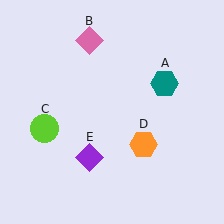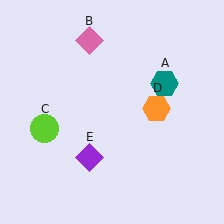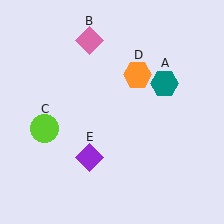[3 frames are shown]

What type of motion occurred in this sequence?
The orange hexagon (object D) rotated counterclockwise around the center of the scene.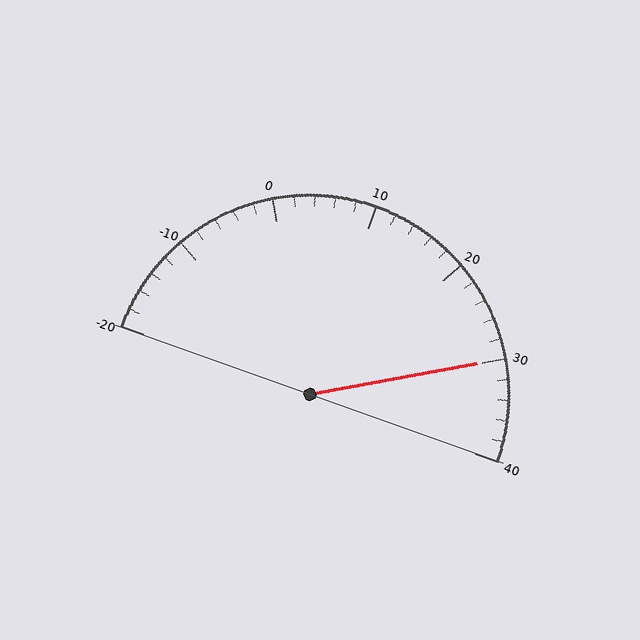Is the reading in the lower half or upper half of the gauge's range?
The reading is in the upper half of the range (-20 to 40).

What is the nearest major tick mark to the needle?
The nearest major tick mark is 30.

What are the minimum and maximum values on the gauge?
The gauge ranges from -20 to 40.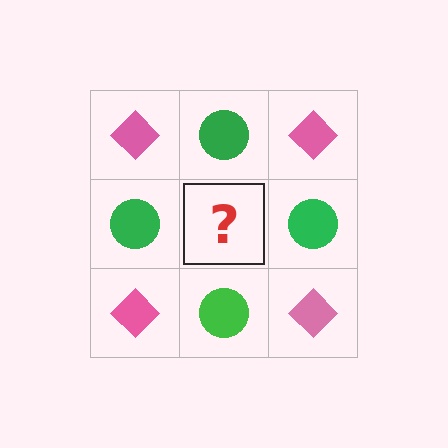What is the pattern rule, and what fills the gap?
The rule is that it alternates pink diamond and green circle in a checkerboard pattern. The gap should be filled with a pink diamond.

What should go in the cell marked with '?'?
The missing cell should contain a pink diamond.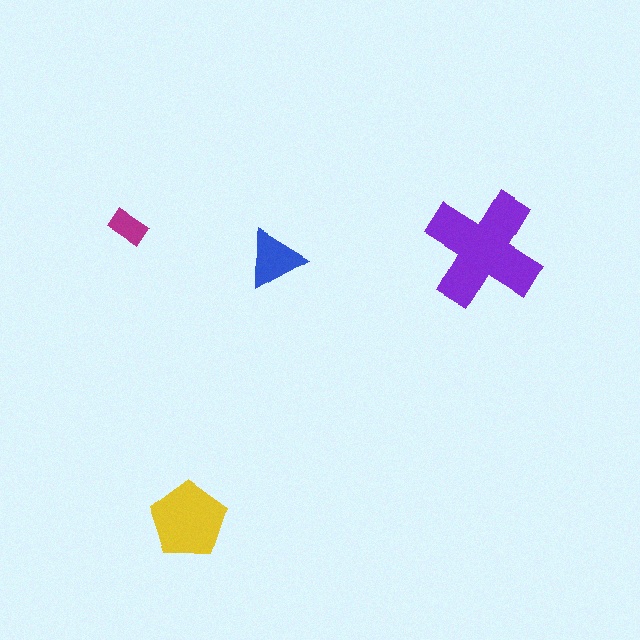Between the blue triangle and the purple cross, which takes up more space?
The purple cross.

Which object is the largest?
The purple cross.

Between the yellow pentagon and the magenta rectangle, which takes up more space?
The yellow pentagon.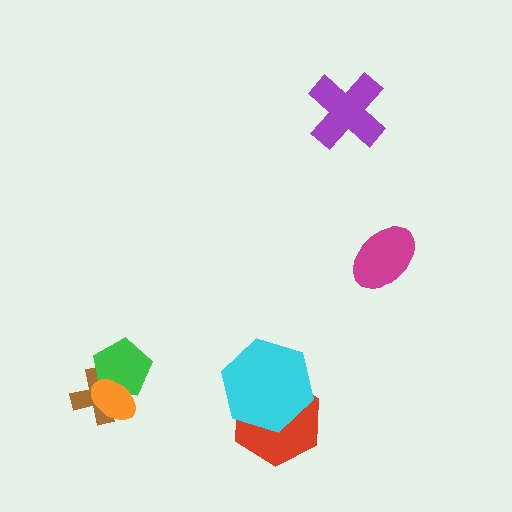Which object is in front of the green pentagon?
The orange ellipse is in front of the green pentagon.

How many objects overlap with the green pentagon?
2 objects overlap with the green pentagon.